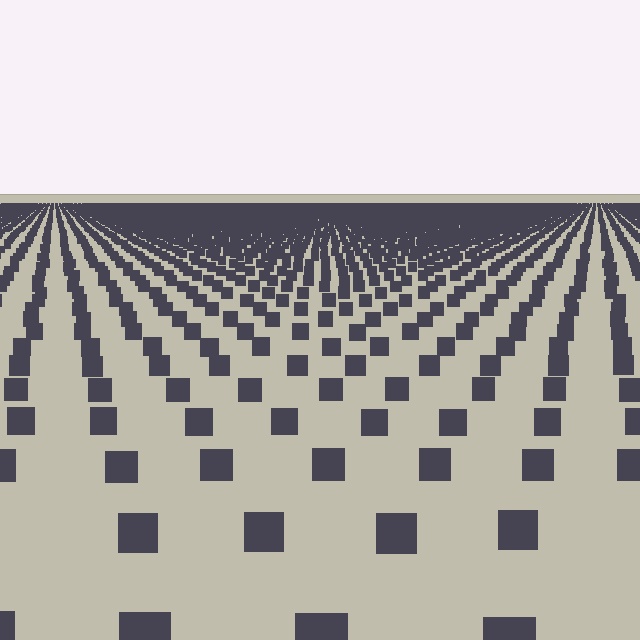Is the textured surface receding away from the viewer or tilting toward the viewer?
The surface is receding away from the viewer. Texture elements get smaller and denser toward the top.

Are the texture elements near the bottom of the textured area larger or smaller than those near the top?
Larger. Near the bottom, elements are closer to the viewer and appear at a bigger on-screen size.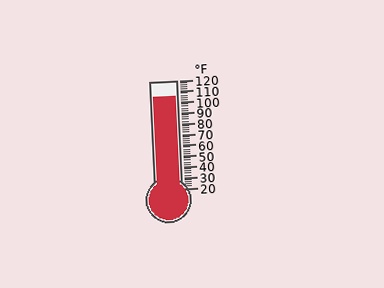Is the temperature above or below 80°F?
The temperature is above 80°F.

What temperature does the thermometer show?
The thermometer shows approximately 106°F.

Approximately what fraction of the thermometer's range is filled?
The thermometer is filled to approximately 85% of its range.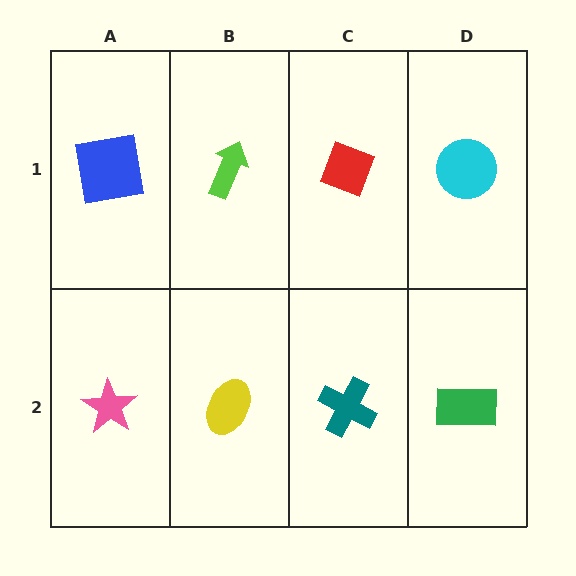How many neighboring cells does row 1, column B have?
3.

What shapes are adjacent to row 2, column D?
A cyan circle (row 1, column D), a teal cross (row 2, column C).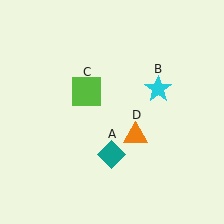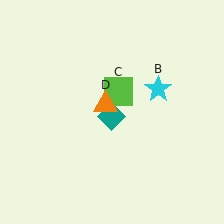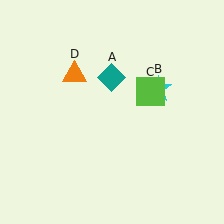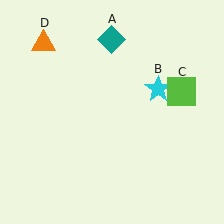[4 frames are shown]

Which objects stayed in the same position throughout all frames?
Cyan star (object B) remained stationary.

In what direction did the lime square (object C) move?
The lime square (object C) moved right.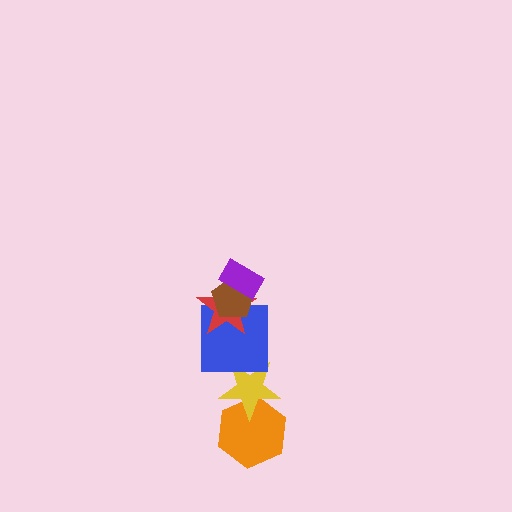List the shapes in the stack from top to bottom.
From top to bottom: the purple rectangle, the brown pentagon, the red star, the blue square, the yellow star, the orange hexagon.